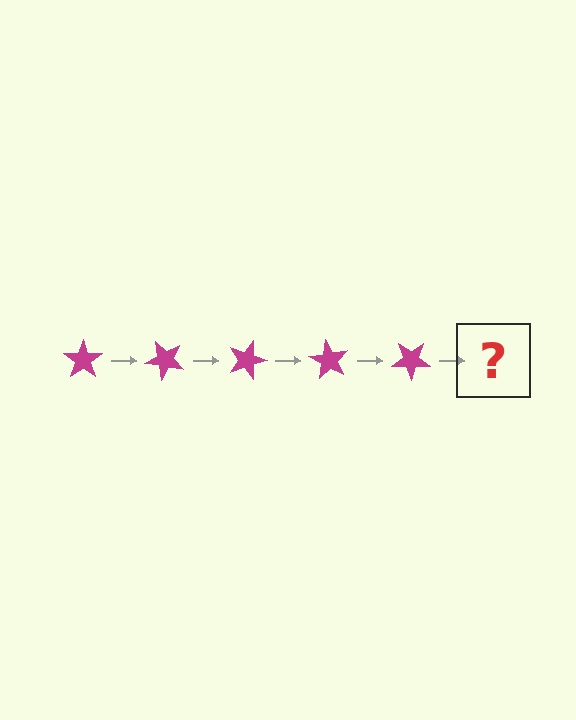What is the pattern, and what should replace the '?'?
The pattern is that the star rotates 45 degrees each step. The '?' should be a magenta star rotated 225 degrees.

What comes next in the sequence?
The next element should be a magenta star rotated 225 degrees.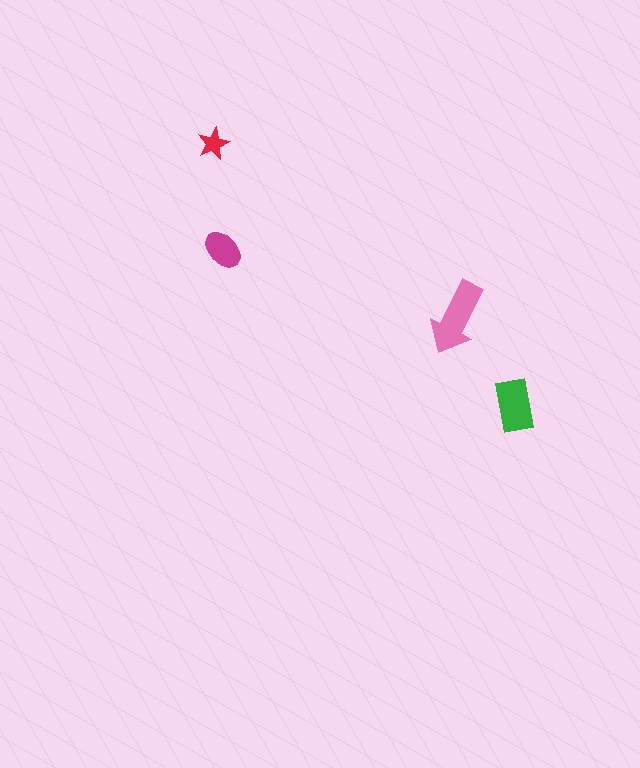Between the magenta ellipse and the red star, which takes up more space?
The magenta ellipse.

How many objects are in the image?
There are 4 objects in the image.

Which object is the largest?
The pink arrow.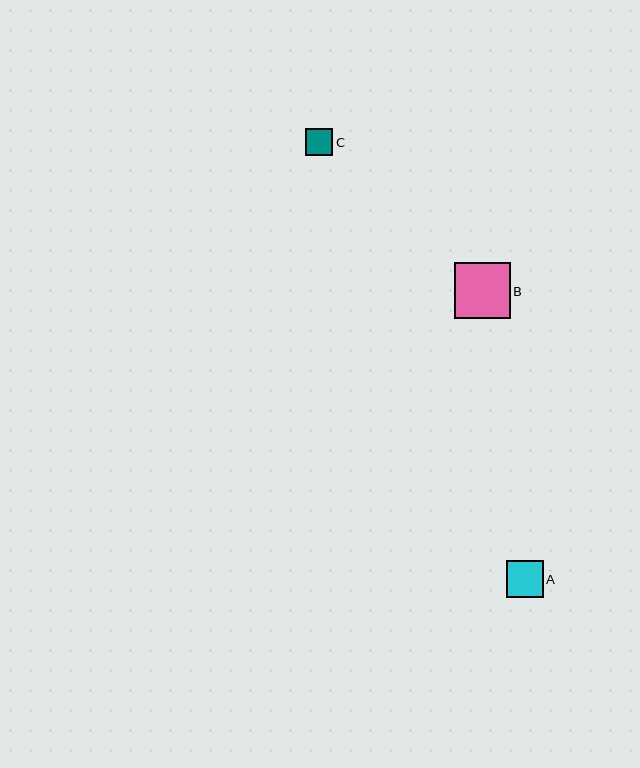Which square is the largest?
Square B is the largest with a size of approximately 56 pixels.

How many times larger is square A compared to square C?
Square A is approximately 1.4 times the size of square C.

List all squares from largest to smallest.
From largest to smallest: B, A, C.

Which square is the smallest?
Square C is the smallest with a size of approximately 27 pixels.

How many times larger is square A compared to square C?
Square A is approximately 1.4 times the size of square C.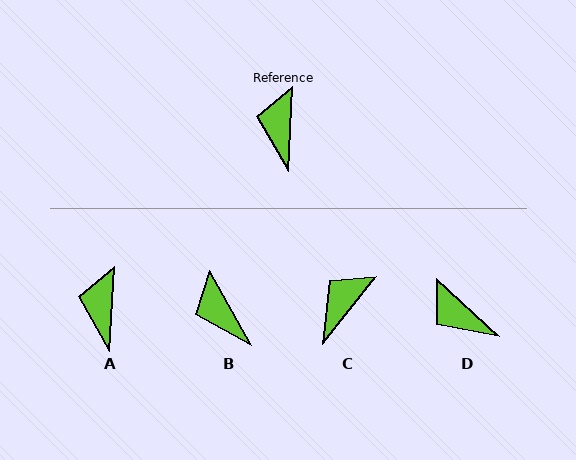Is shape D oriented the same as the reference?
No, it is off by about 50 degrees.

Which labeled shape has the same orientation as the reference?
A.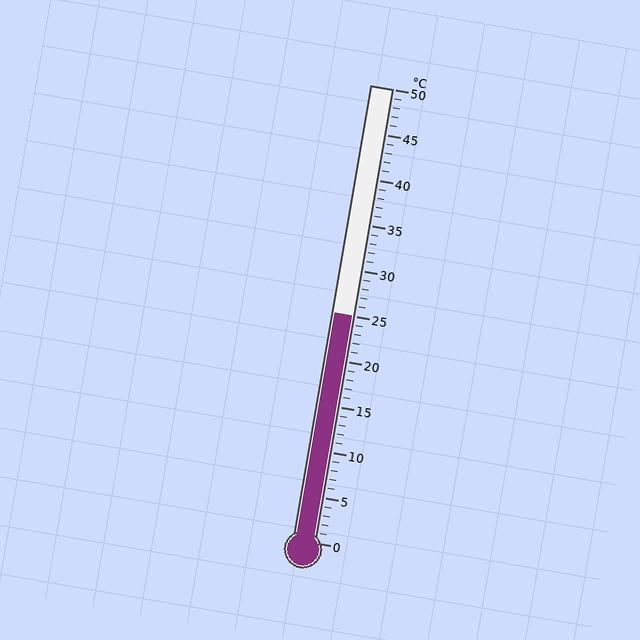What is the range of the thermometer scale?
The thermometer scale ranges from 0°C to 50°C.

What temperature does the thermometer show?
The thermometer shows approximately 25°C.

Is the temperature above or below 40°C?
The temperature is below 40°C.